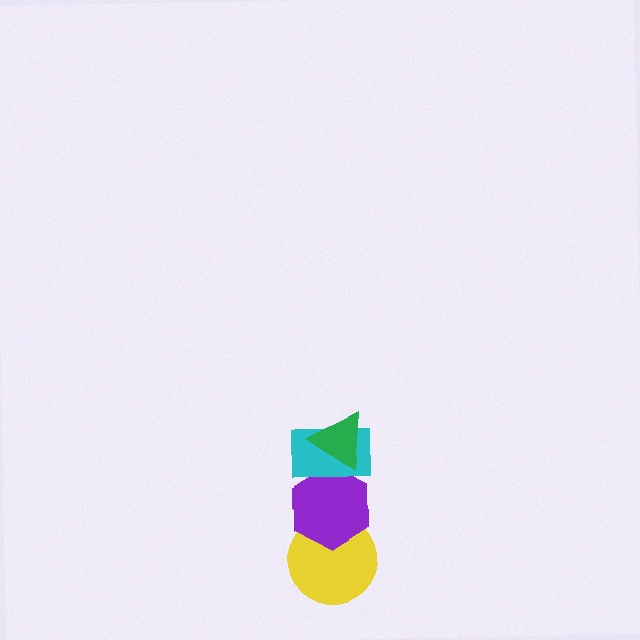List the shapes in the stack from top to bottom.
From top to bottom: the green triangle, the cyan rectangle, the purple hexagon, the yellow circle.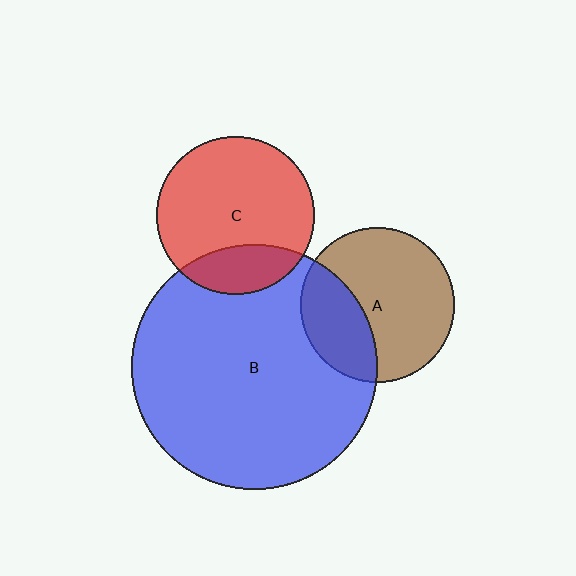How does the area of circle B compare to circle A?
Approximately 2.5 times.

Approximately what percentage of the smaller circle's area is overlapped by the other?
Approximately 30%.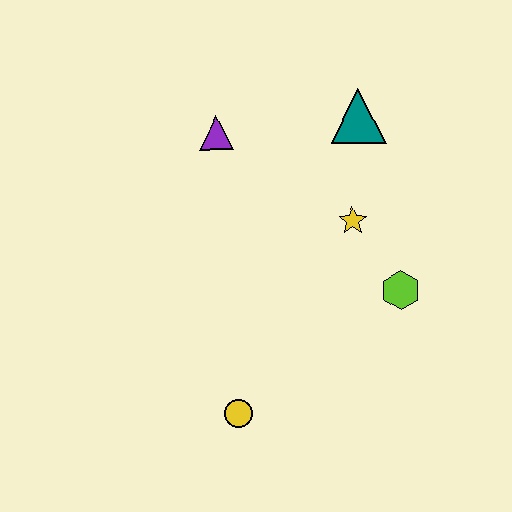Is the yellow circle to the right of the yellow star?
No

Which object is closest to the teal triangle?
The yellow star is closest to the teal triangle.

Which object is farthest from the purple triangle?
The yellow circle is farthest from the purple triangle.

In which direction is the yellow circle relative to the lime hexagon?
The yellow circle is to the left of the lime hexagon.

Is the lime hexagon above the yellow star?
No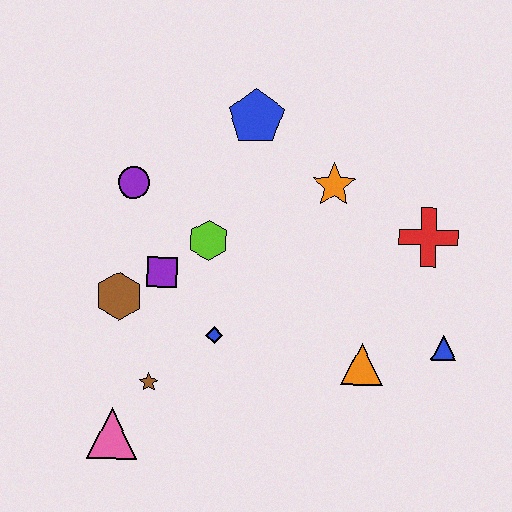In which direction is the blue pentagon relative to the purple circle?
The blue pentagon is to the right of the purple circle.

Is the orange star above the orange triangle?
Yes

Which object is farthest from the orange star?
The pink triangle is farthest from the orange star.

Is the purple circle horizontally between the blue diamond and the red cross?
No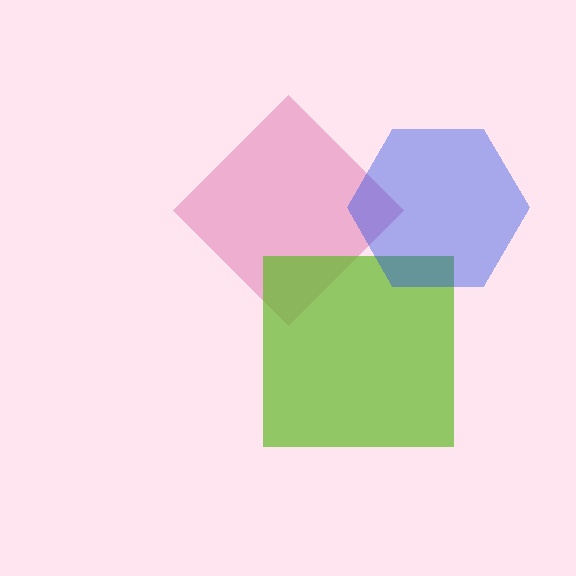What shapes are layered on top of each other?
The layered shapes are: a pink diamond, a lime square, a blue hexagon.